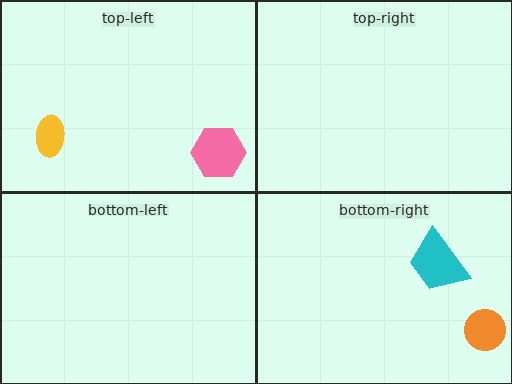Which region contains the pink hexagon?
The top-left region.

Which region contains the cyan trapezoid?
The bottom-right region.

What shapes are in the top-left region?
The yellow ellipse, the pink hexagon.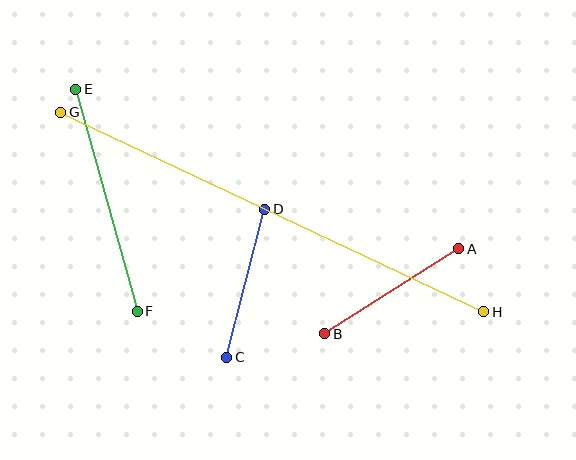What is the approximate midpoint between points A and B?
The midpoint is at approximately (392, 291) pixels.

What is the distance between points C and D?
The distance is approximately 153 pixels.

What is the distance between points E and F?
The distance is approximately 230 pixels.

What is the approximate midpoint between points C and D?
The midpoint is at approximately (246, 283) pixels.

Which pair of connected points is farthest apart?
Points G and H are farthest apart.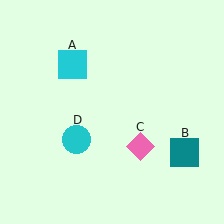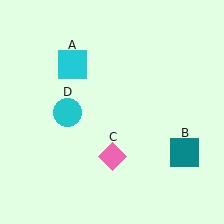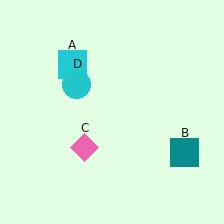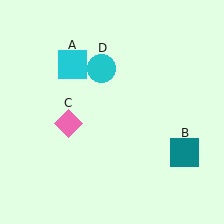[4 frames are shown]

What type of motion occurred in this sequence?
The pink diamond (object C), cyan circle (object D) rotated clockwise around the center of the scene.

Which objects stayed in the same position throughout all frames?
Cyan square (object A) and teal square (object B) remained stationary.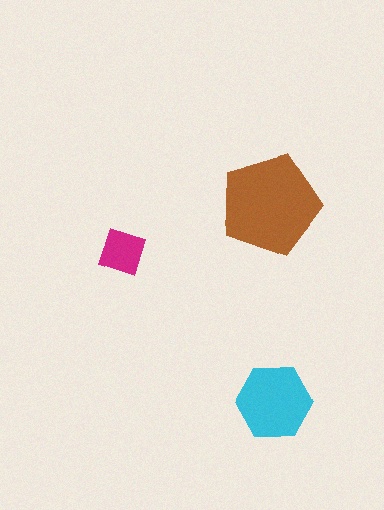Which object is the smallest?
The magenta square.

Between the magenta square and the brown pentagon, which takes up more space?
The brown pentagon.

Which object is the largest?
The brown pentagon.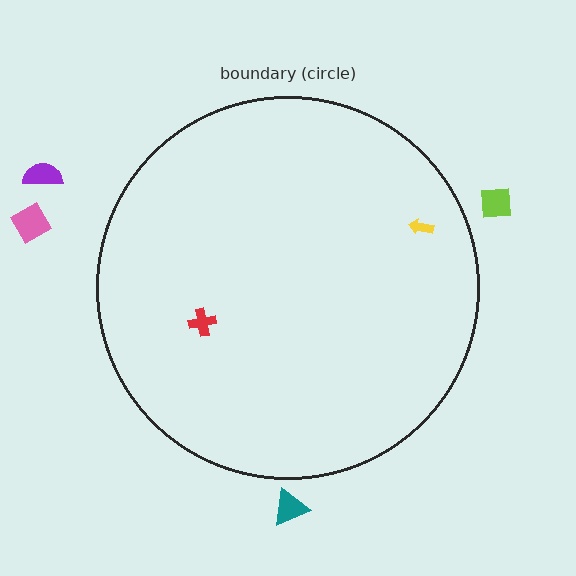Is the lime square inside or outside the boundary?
Outside.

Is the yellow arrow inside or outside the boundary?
Inside.